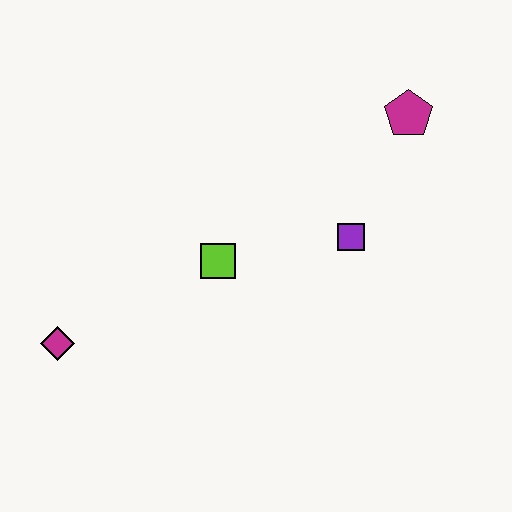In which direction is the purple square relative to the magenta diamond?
The purple square is to the right of the magenta diamond.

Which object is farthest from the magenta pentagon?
The magenta diamond is farthest from the magenta pentagon.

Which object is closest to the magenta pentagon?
The purple square is closest to the magenta pentagon.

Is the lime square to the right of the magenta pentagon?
No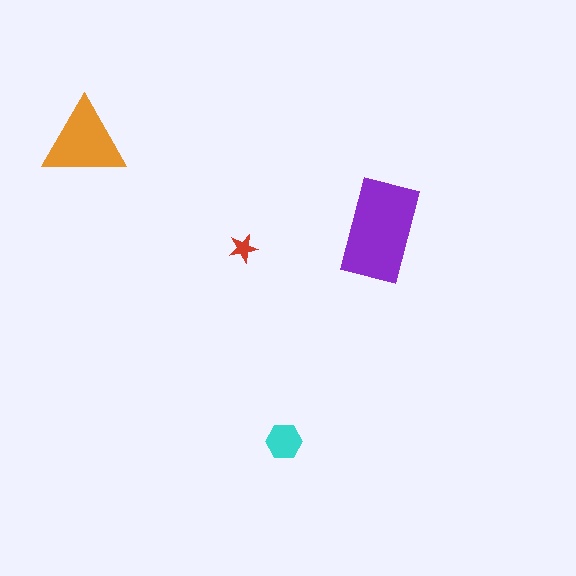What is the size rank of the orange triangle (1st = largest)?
2nd.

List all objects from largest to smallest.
The purple rectangle, the orange triangle, the cyan hexagon, the red star.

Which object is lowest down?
The cyan hexagon is bottommost.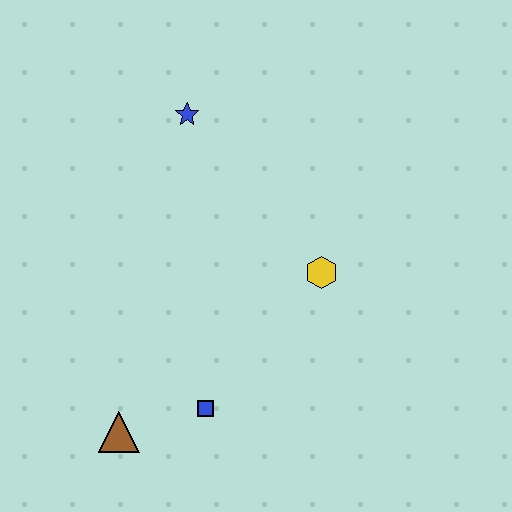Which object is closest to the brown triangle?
The blue square is closest to the brown triangle.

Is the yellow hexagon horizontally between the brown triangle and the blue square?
No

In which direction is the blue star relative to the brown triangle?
The blue star is above the brown triangle.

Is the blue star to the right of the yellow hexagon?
No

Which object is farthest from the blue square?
The blue star is farthest from the blue square.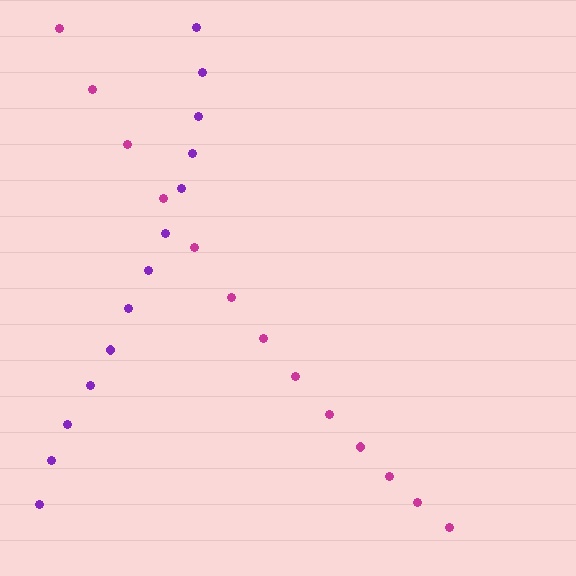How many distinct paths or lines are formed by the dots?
There are 2 distinct paths.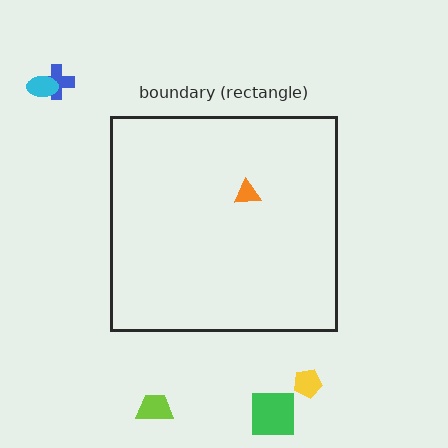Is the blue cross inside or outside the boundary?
Outside.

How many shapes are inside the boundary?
1 inside, 5 outside.